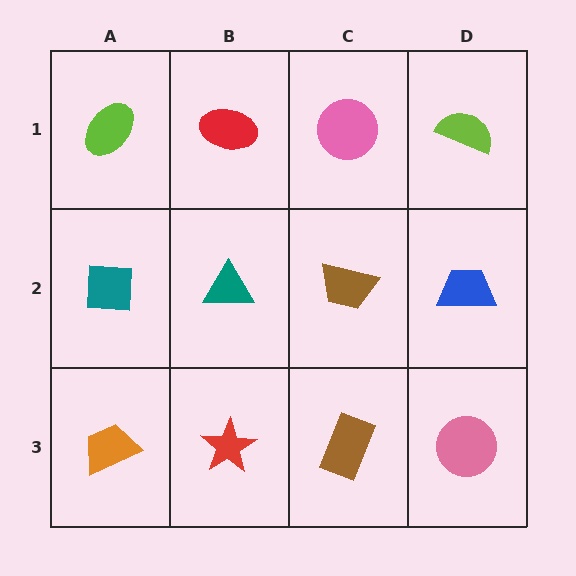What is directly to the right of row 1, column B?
A pink circle.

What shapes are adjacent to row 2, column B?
A red ellipse (row 1, column B), a red star (row 3, column B), a teal square (row 2, column A), a brown trapezoid (row 2, column C).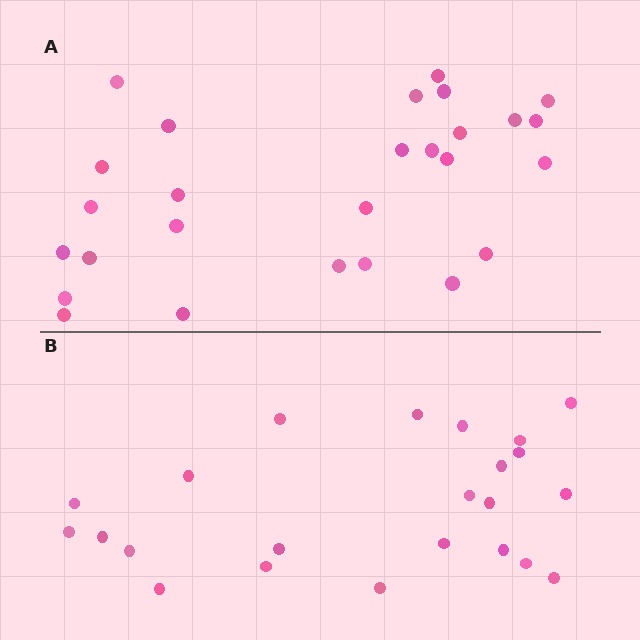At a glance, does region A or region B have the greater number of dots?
Region A (the top region) has more dots.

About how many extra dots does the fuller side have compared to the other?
Region A has about 4 more dots than region B.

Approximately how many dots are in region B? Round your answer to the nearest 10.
About 20 dots. (The exact count is 23, which rounds to 20.)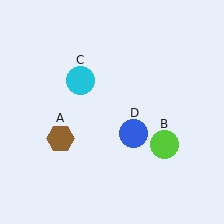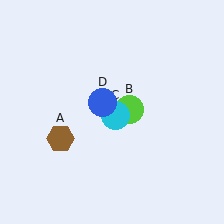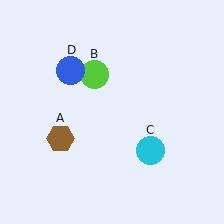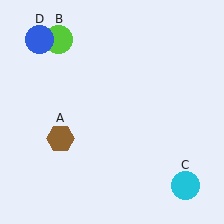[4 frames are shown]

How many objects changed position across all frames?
3 objects changed position: lime circle (object B), cyan circle (object C), blue circle (object D).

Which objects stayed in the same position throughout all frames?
Brown hexagon (object A) remained stationary.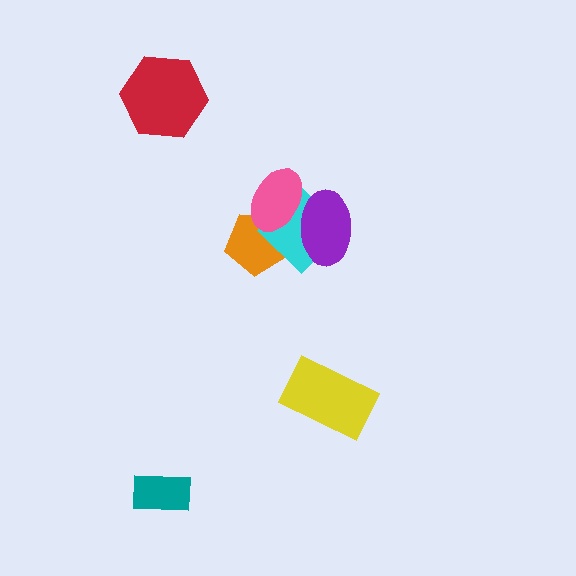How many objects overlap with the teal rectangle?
0 objects overlap with the teal rectangle.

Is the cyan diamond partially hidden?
Yes, it is partially covered by another shape.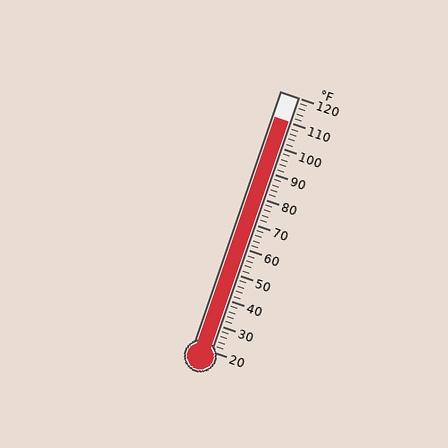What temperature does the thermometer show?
The thermometer shows approximately 110°F.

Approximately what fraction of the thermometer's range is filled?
The thermometer is filled to approximately 90% of its range.